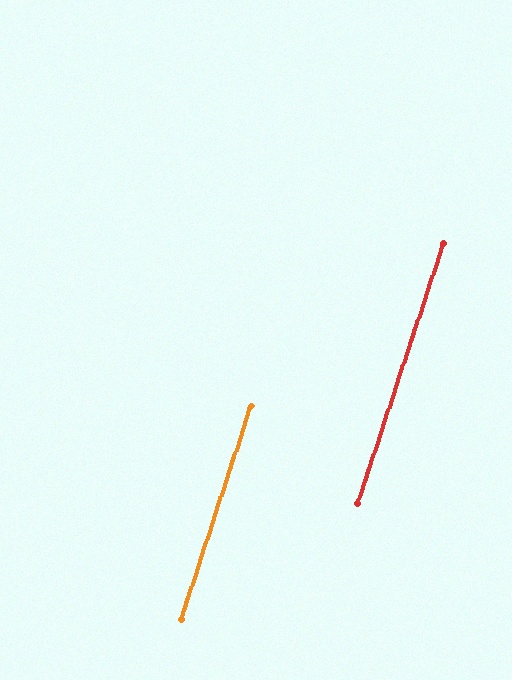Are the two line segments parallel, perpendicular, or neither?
Parallel — their directions differ by only 0.5°.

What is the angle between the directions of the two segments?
Approximately 0 degrees.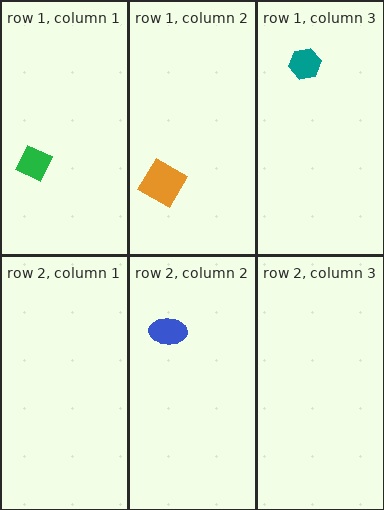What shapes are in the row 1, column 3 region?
The teal hexagon.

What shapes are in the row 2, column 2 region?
The blue ellipse.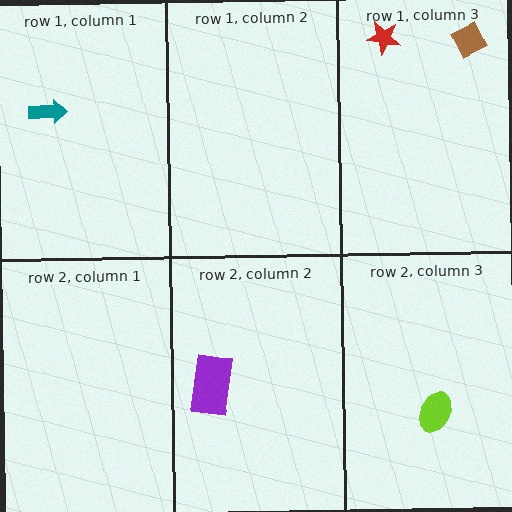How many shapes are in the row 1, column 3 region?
2.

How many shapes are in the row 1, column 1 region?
1.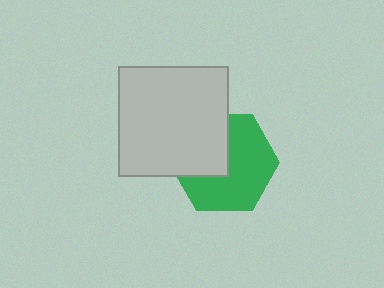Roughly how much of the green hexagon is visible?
About half of it is visible (roughly 61%).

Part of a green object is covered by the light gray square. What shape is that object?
It is a hexagon.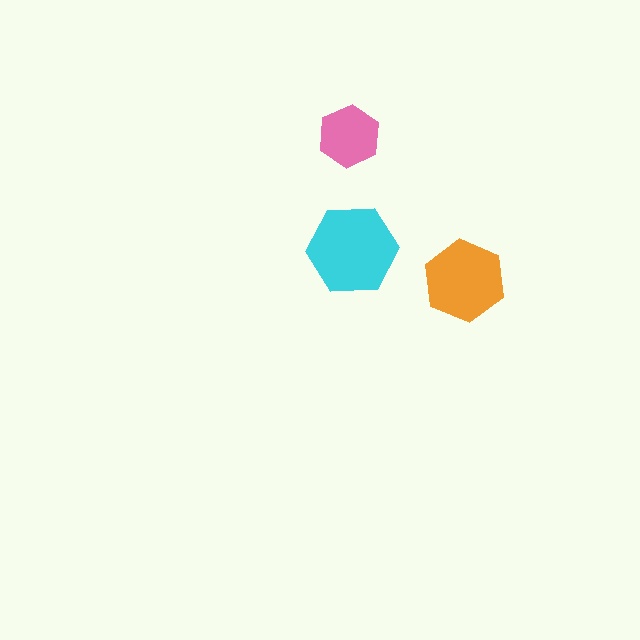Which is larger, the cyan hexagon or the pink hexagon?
The cyan one.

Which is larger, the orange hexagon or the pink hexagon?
The orange one.